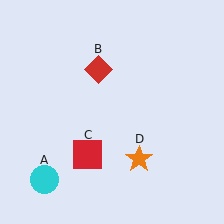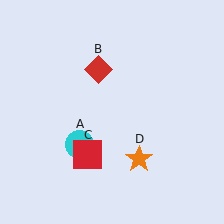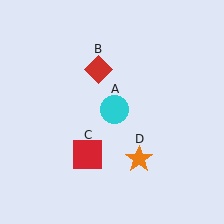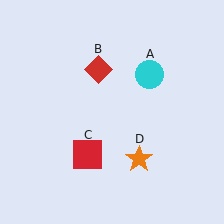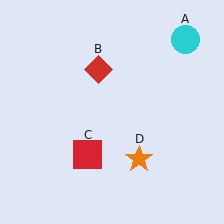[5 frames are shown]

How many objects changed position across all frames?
1 object changed position: cyan circle (object A).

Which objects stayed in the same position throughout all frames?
Red diamond (object B) and red square (object C) and orange star (object D) remained stationary.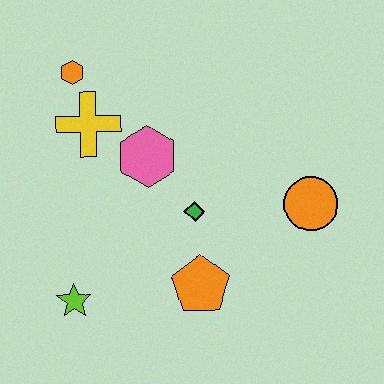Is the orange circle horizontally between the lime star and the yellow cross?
No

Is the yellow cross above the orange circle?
Yes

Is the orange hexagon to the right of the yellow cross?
No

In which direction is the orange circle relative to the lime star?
The orange circle is to the right of the lime star.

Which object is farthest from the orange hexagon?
The orange circle is farthest from the orange hexagon.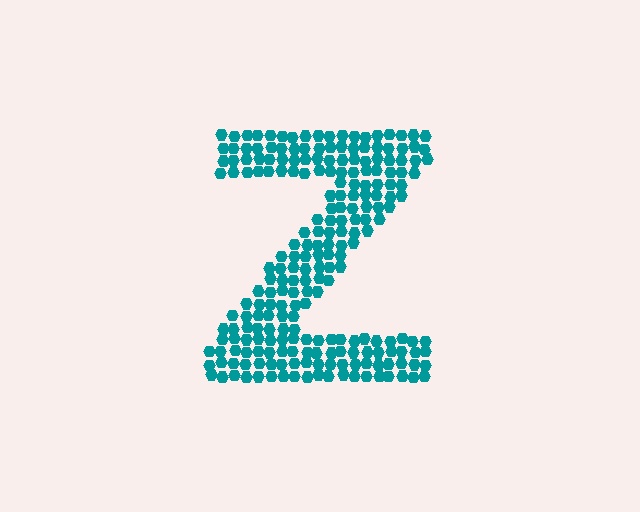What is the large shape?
The large shape is the letter Z.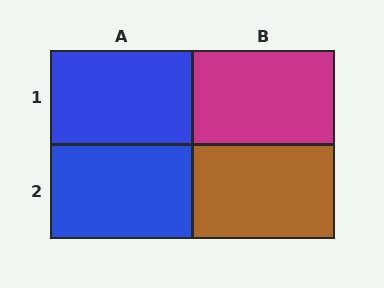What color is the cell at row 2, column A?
Blue.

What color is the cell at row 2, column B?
Brown.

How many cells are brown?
1 cell is brown.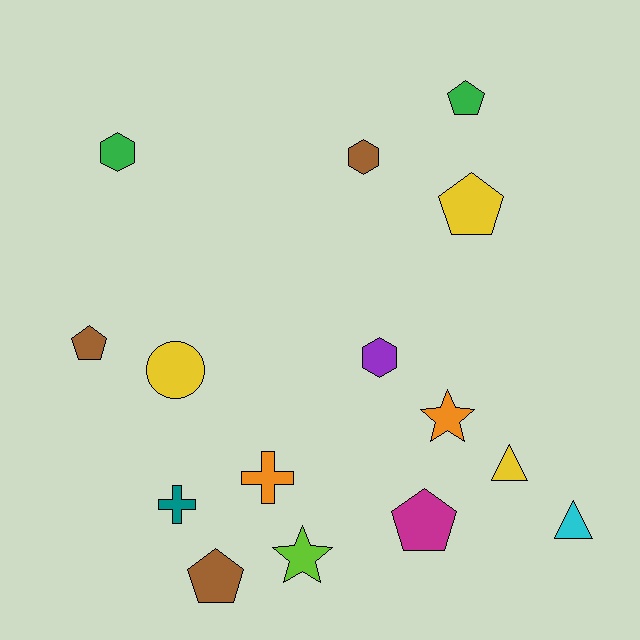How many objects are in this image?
There are 15 objects.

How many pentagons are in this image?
There are 5 pentagons.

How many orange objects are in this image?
There are 2 orange objects.